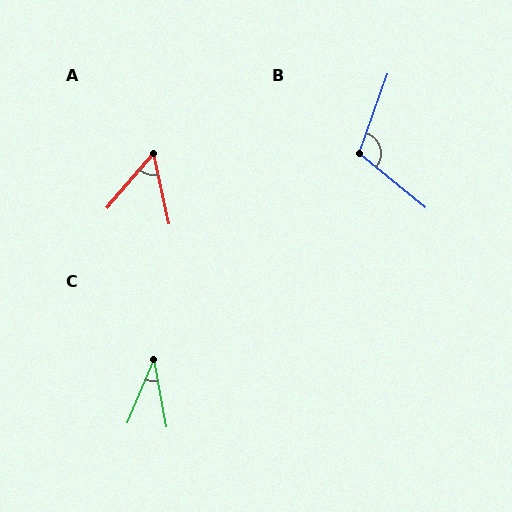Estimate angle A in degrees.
Approximately 53 degrees.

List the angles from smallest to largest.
C (33°), A (53°), B (110°).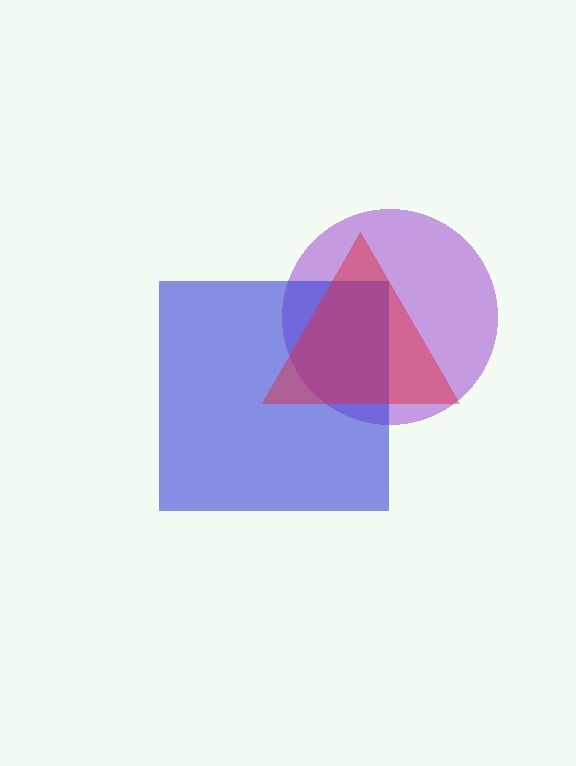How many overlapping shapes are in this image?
There are 3 overlapping shapes in the image.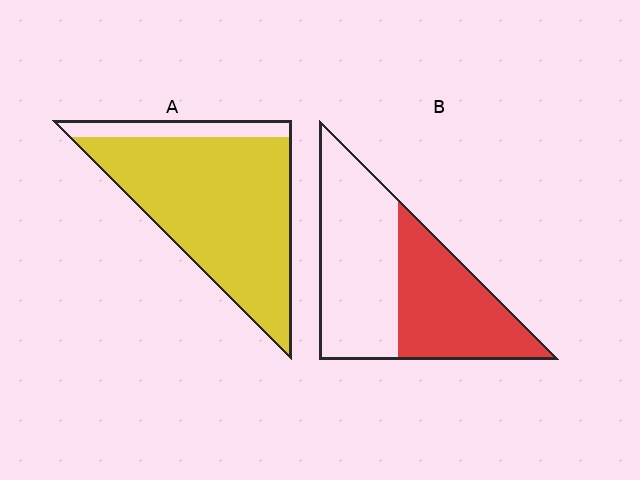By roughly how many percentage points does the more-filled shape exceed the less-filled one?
By roughly 40 percentage points (A over B).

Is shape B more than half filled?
No.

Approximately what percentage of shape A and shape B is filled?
A is approximately 85% and B is approximately 45%.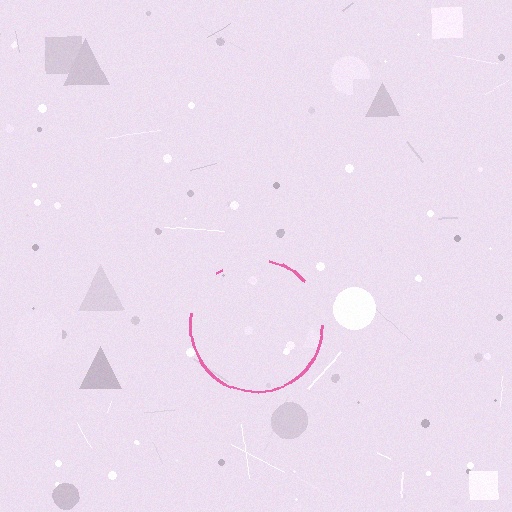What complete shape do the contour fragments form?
The contour fragments form a circle.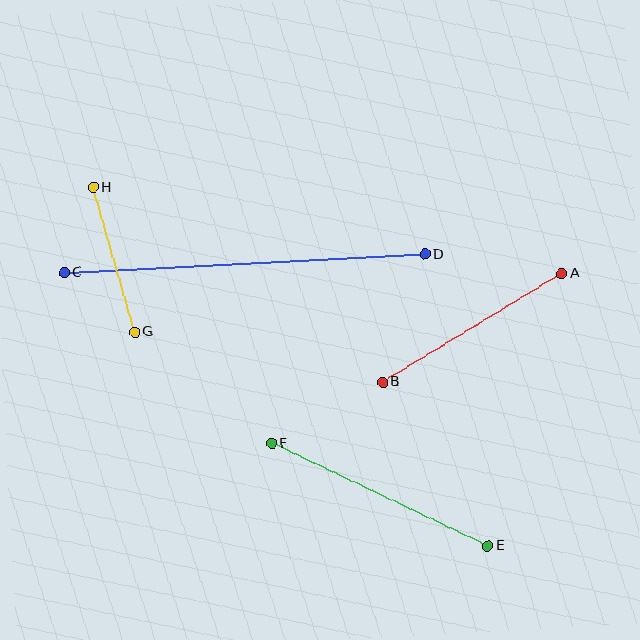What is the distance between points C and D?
The distance is approximately 361 pixels.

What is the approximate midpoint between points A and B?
The midpoint is at approximately (472, 328) pixels.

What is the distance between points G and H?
The distance is approximately 151 pixels.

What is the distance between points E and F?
The distance is approximately 239 pixels.